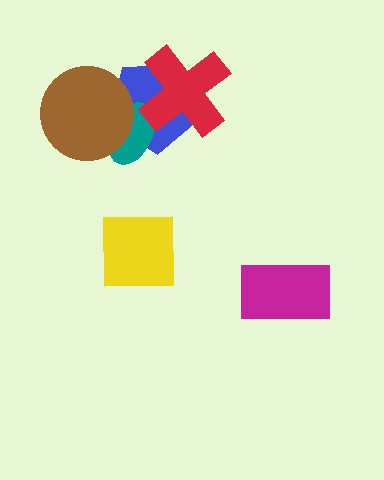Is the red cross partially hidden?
No, no other shape covers it.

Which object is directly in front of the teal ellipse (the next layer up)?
The brown circle is directly in front of the teal ellipse.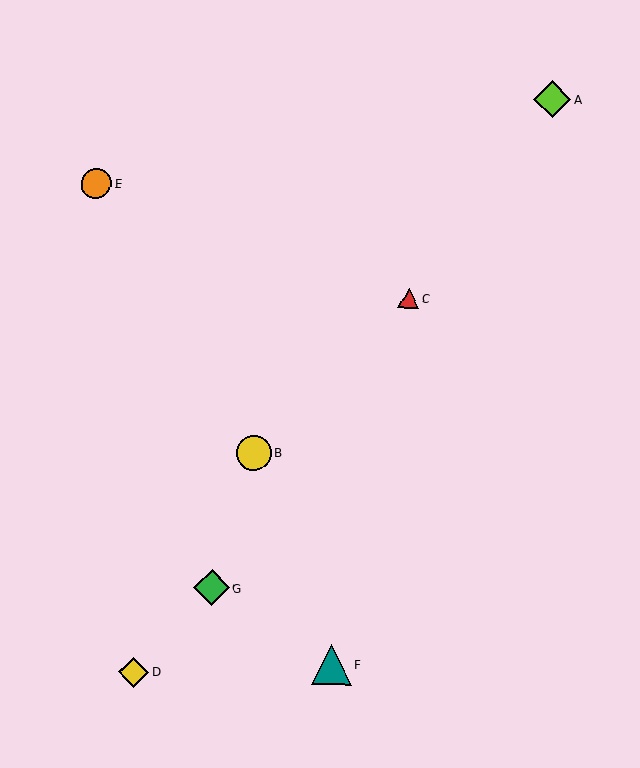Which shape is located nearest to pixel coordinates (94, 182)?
The orange circle (labeled E) at (96, 184) is nearest to that location.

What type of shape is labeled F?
Shape F is a teal triangle.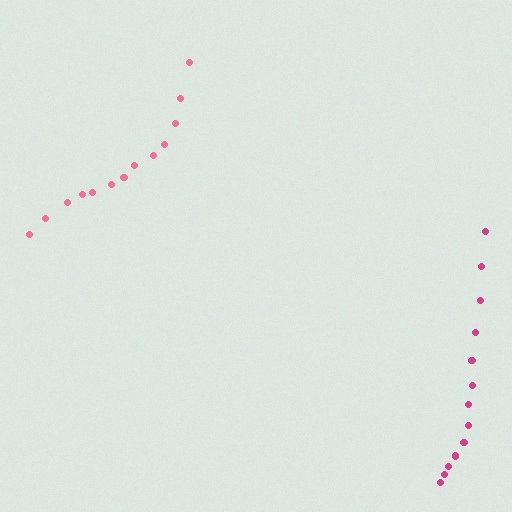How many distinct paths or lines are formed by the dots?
There are 2 distinct paths.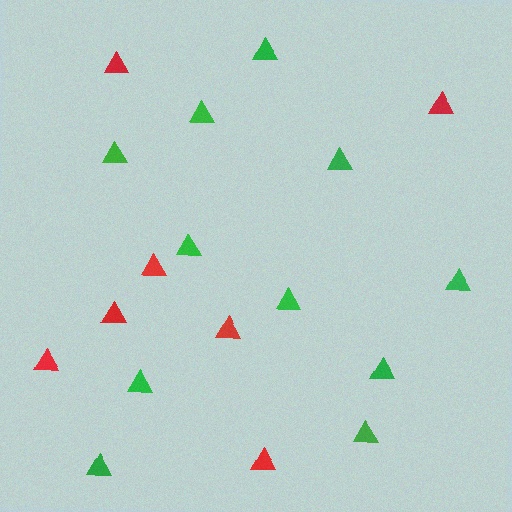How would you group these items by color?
There are 2 groups: one group of red triangles (7) and one group of green triangles (11).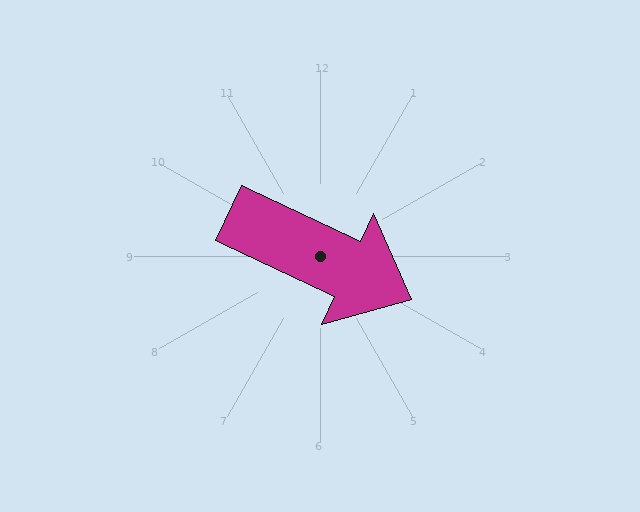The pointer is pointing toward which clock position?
Roughly 4 o'clock.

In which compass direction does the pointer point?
Southeast.